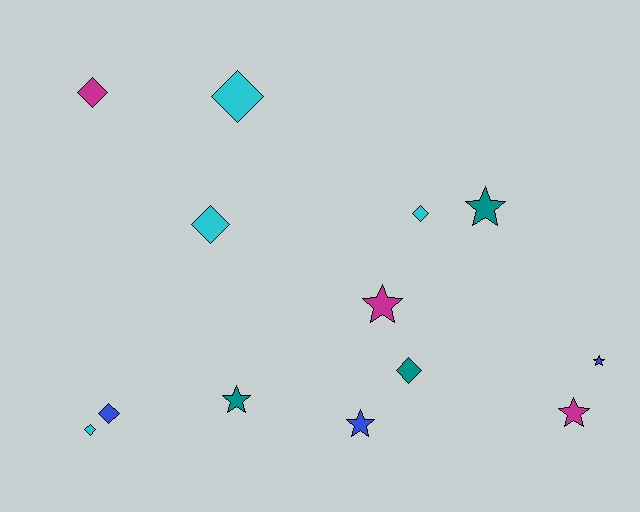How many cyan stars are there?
There are no cyan stars.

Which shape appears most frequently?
Diamond, with 7 objects.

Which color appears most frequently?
Cyan, with 4 objects.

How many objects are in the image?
There are 13 objects.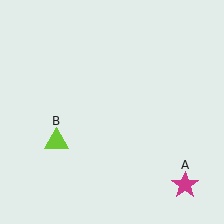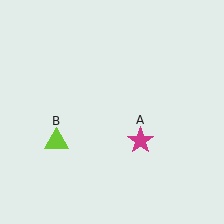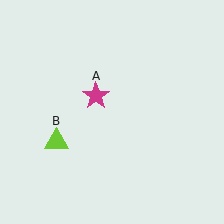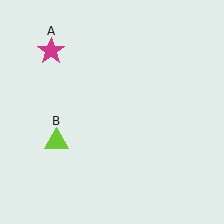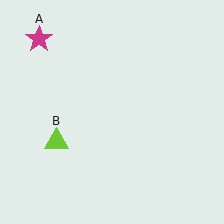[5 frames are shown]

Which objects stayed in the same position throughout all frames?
Lime triangle (object B) remained stationary.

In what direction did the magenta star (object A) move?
The magenta star (object A) moved up and to the left.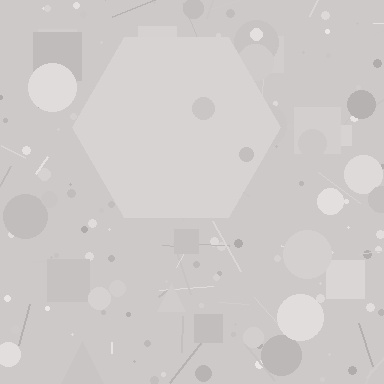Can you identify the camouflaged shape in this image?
The camouflaged shape is a hexagon.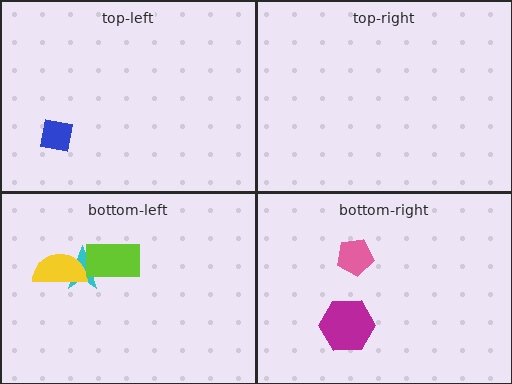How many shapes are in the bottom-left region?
3.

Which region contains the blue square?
The top-left region.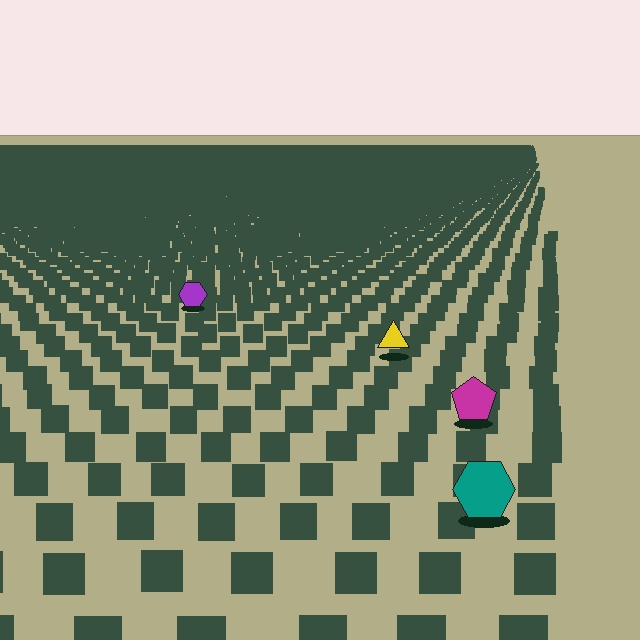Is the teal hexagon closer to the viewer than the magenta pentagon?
Yes. The teal hexagon is closer — you can tell from the texture gradient: the ground texture is coarser near it.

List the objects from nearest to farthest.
From nearest to farthest: the teal hexagon, the magenta pentagon, the yellow triangle, the purple hexagon.